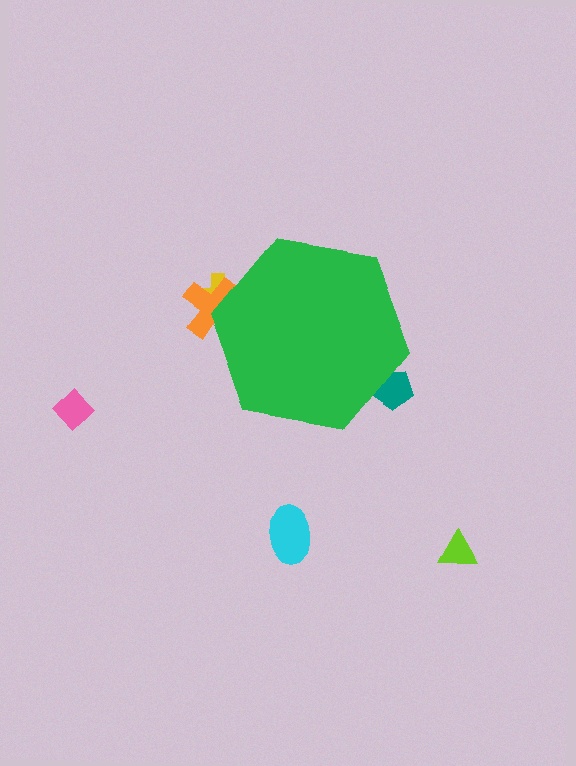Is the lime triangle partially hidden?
No, the lime triangle is fully visible.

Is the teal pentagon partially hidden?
Yes, the teal pentagon is partially hidden behind the green hexagon.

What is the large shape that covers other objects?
A green hexagon.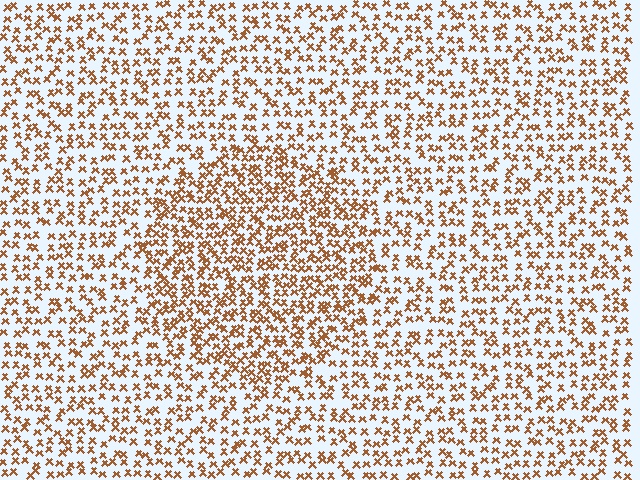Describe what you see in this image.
The image contains small brown elements arranged at two different densities. A circle-shaped region is visible where the elements are more densely packed than the surrounding area.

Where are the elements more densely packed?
The elements are more densely packed inside the circle boundary.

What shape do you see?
I see a circle.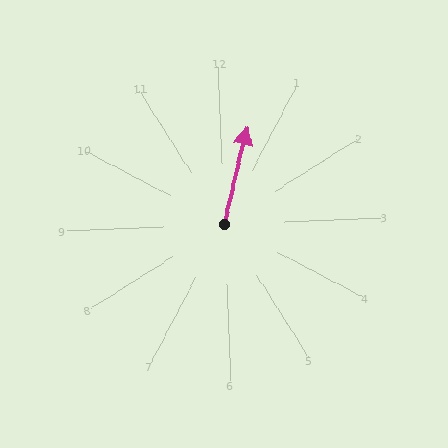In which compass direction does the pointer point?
North.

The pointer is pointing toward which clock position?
Roughly 1 o'clock.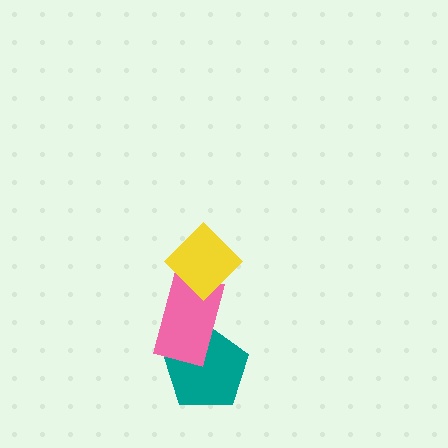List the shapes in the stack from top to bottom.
From top to bottom: the yellow diamond, the pink rectangle, the teal pentagon.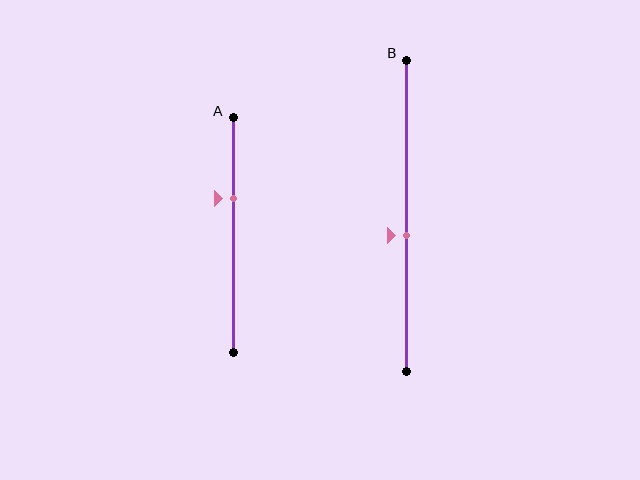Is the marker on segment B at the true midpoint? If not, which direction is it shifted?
No, the marker on segment B is shifted downward by about 6% of the segment length.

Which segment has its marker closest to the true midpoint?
Segment B has its marker closest to the true midpoint.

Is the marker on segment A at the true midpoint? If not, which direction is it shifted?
No, the marker on segment A is shifted upward by about 16% of the segment length.